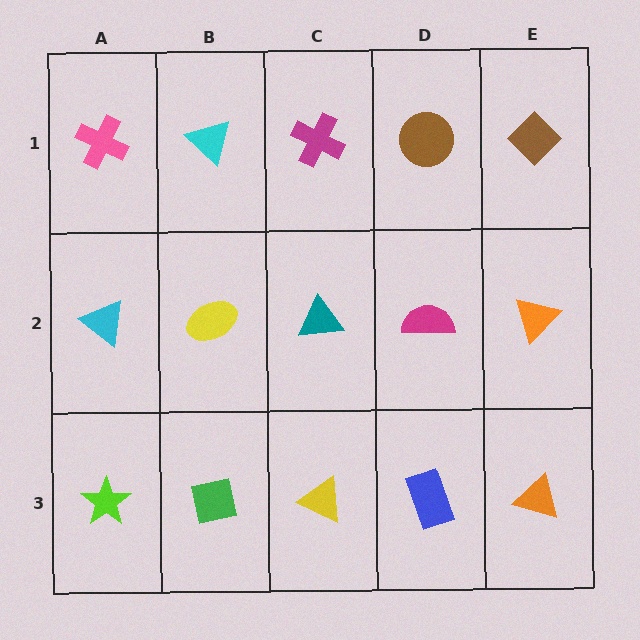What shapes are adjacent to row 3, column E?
An orange triangle (row 2, column E), a blue rectangle (row 3, column D).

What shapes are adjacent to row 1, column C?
A teal triangle (row 2, column C), a cyan triangle (row 1, column B), a brown circle (row 1, column D).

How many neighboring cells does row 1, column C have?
3.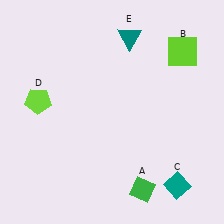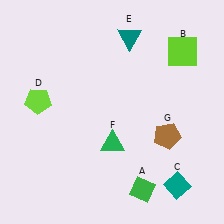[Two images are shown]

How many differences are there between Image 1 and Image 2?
There are 2 differences between the two images.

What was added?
A green triangle (F), a brown pentagon (G) were added in Image 2.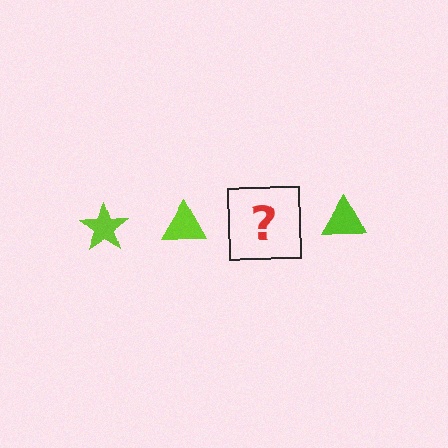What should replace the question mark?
The question mark should be replaced with a lime star.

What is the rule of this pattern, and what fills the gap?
The rule is that the pattern cycles through star, triangle shapes in lime. The gap should be filled with a lime star.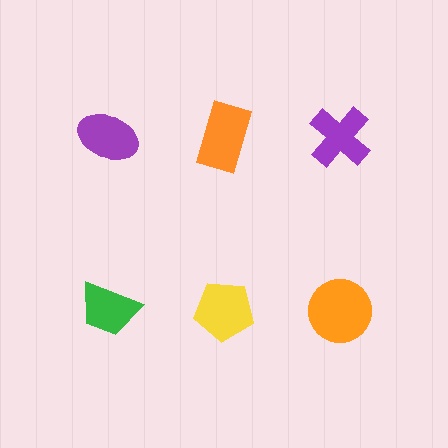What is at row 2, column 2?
A yellow pentagon.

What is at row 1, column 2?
An orange rectangle.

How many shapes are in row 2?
3 shapes.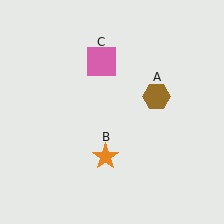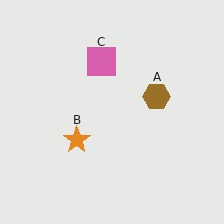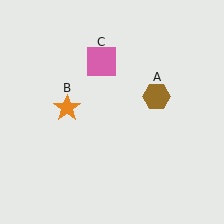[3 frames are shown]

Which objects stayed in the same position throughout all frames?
Brown hexagon (object A) and pink square (object C) remained stationary.